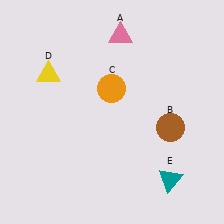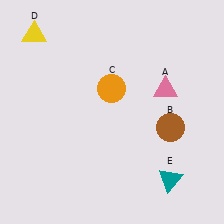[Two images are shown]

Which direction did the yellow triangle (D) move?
The yellow triangle (D) moved up.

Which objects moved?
The objects that moved are: the pink triangle (A), the yellow triangle (D).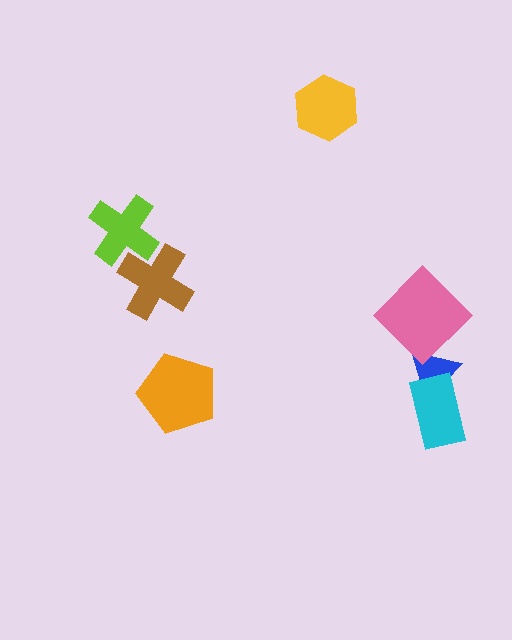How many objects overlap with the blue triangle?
2 objects overlap with the blue triangle.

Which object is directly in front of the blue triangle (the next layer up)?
The cyan rectangle is directly in front of the blue triangle.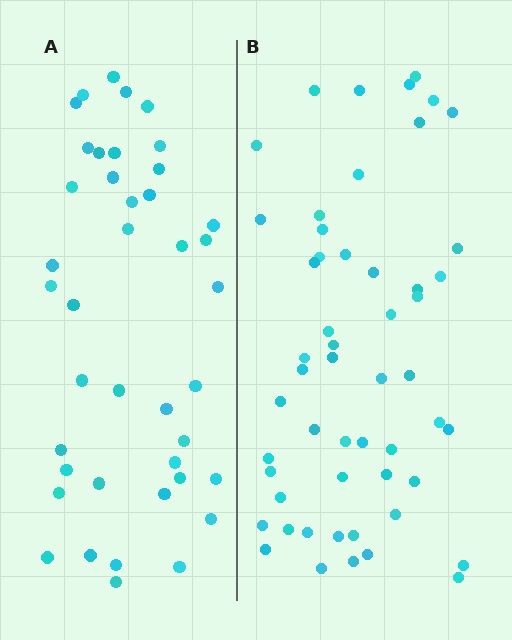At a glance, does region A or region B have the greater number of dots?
Region B (the right region) has more dots.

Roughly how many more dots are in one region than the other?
Region B has roughly 12 or so more dots than region A.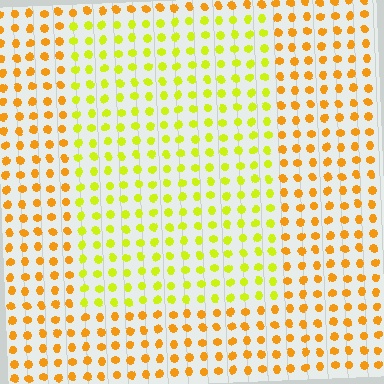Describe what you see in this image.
The image is filled with small orange elements in a uniform arrangement. A rectangle-shaped region is visible where the elements are tinted to a slightly different hue, forming a subtle color boundary.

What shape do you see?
I see a rectangle.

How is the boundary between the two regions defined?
The boundary is defined purely by a slight shift in hue (about 35 degrees). Spacing, size, and orientation are identical on both sides.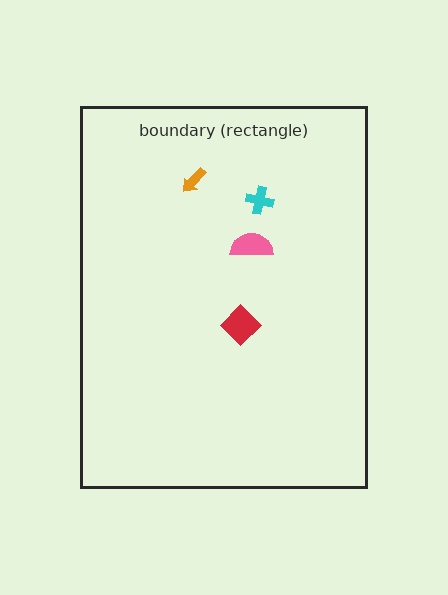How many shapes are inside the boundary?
4 inside, 0 outside.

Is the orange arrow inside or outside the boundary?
Inside.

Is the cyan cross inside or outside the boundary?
Inside.